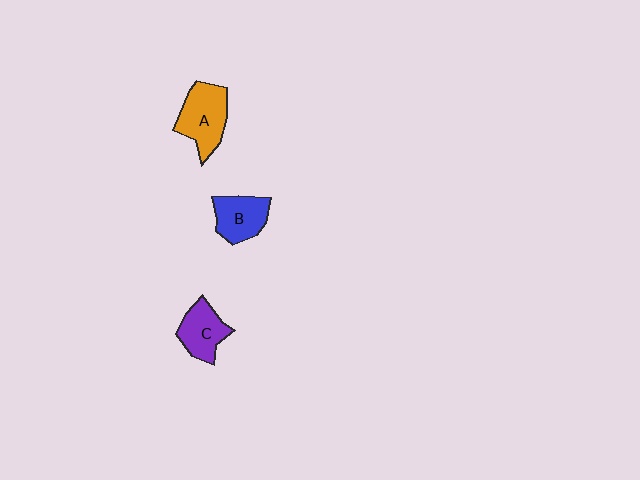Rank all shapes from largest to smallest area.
From largest to smallest: A (orange), B (blue), C (purple).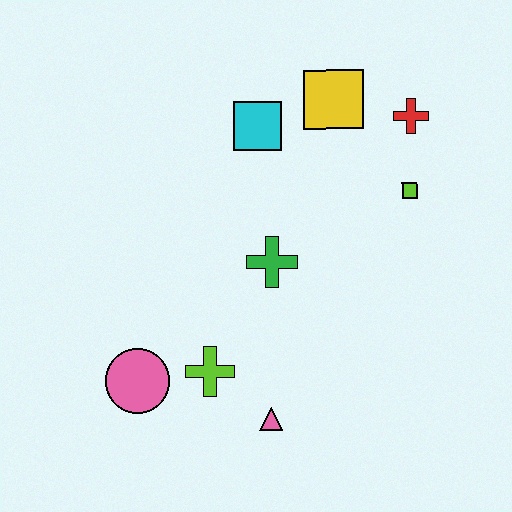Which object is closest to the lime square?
The red cross is closest to the lime square.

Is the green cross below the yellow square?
Yes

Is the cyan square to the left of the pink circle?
No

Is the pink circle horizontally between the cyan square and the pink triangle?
No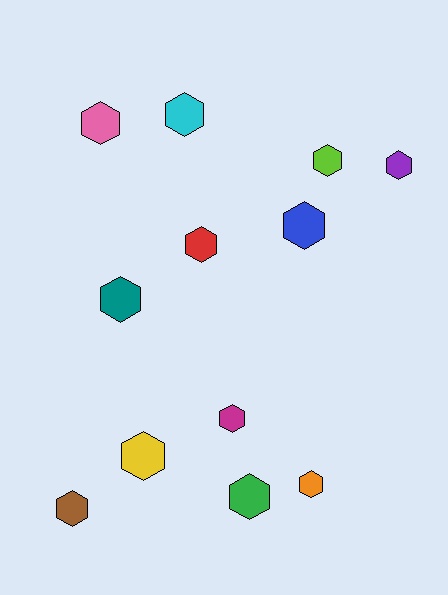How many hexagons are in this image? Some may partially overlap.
There are 12 hexagons.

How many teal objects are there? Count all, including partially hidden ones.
There is 1 teal object.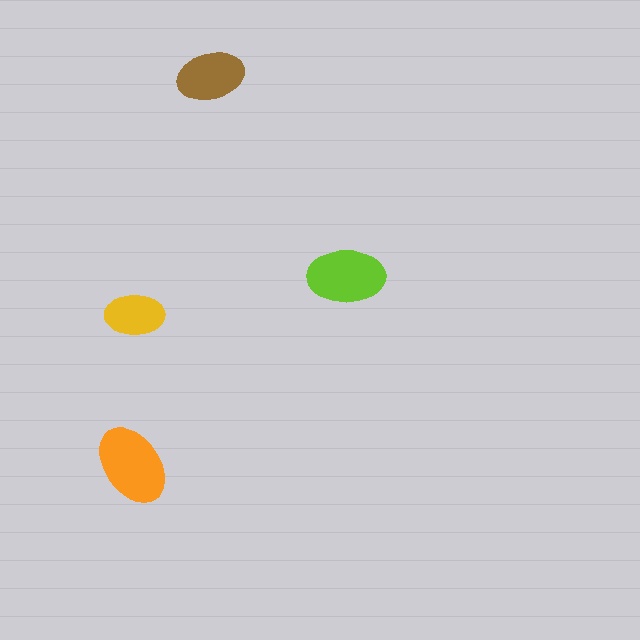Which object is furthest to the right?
The lime ellipse is rightmost.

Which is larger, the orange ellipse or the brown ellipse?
The orange one.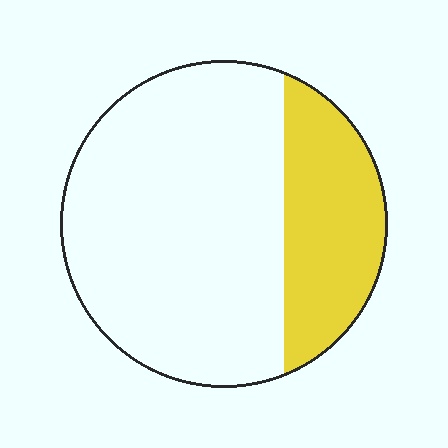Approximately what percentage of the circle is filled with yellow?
Approximately 25%.